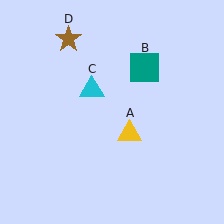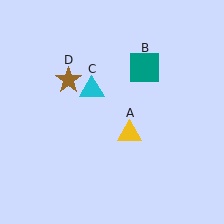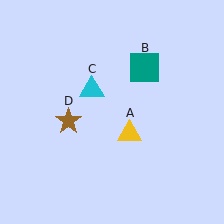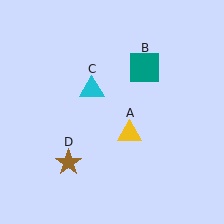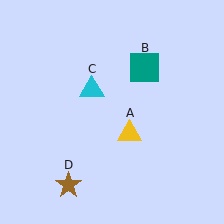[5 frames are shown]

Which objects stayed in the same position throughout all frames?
Yellow triangle (object A) and teal square (object B) and cyan triangle (object C) remained stationary.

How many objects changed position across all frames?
1 object changed position: brown star (object D).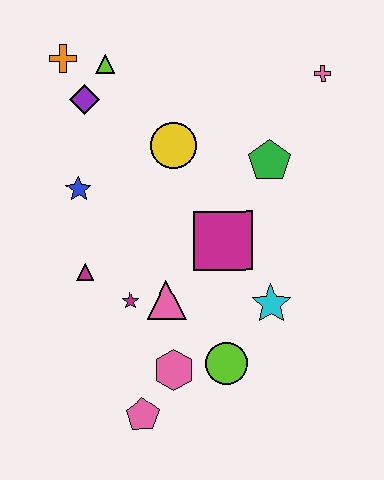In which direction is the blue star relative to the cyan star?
The blue star is to the left of the cyan star.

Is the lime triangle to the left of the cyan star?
Yes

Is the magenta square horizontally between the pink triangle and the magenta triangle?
No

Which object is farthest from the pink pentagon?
The pink cross is farthest from the pink pentagon.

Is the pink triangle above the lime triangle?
No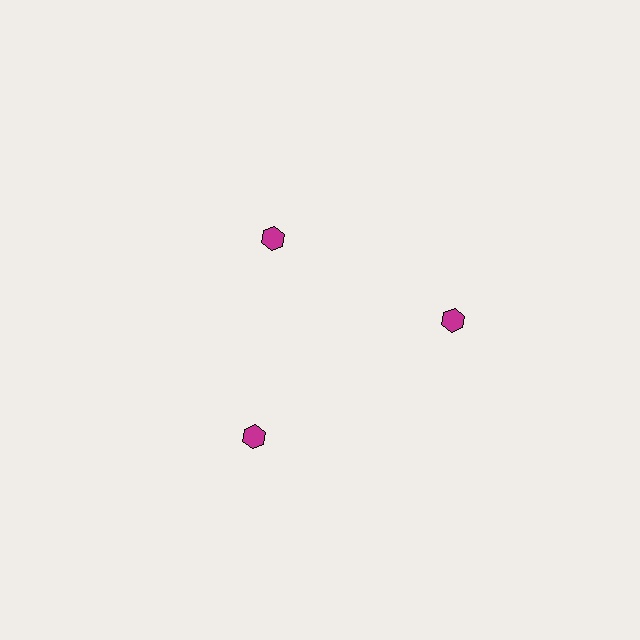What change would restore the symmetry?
The symmetry would be restored by moving it outward, back onto the ring so that all 3 hexagons sit at equal angles and equal distance from the center.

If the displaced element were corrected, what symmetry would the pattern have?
It would have 3-fold rotational symmetry — the pattern would map onto itself every 120 degrees.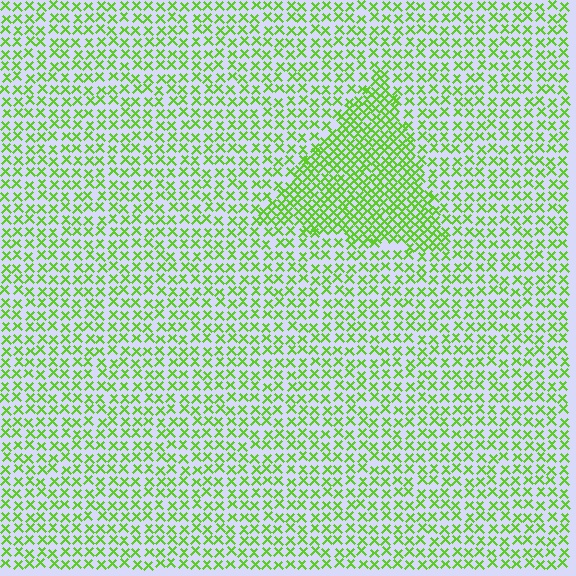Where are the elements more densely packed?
The elements are more densely packed inside the triangle boundary.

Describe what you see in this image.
The image contains small lime elements arranged at two different densities. A triangle-shaped region is visible where the elements are more densely packed than the surrounding area.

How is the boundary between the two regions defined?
The boundary is defined by a change in element density (approximately 1.9x ratio). All elements are the same color, size, and shape.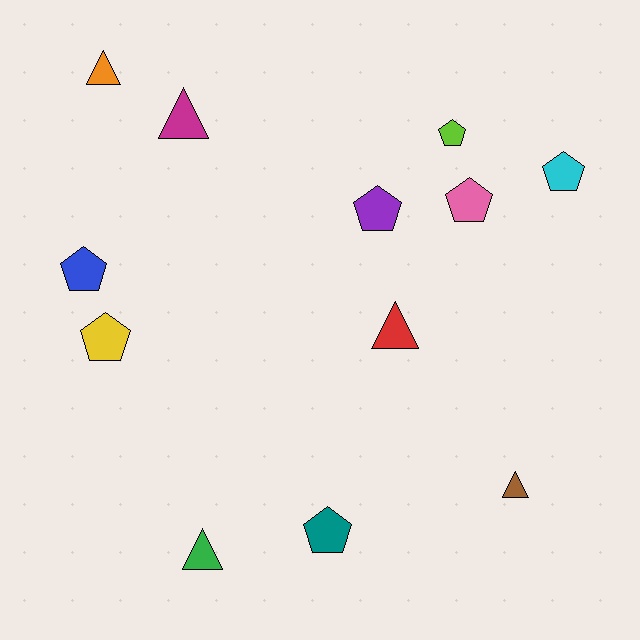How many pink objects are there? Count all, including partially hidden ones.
There is 1 pink object.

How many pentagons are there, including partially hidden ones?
There are 7 pentagons.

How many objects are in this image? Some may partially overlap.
There are 12 objects.